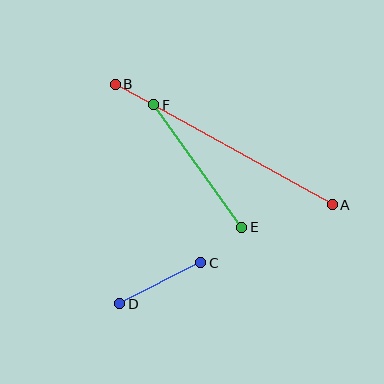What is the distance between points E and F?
The distance is approximately 151 pixels.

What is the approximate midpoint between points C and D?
The midpoint is at approximately (160, 283) pixels.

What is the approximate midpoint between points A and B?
The midpoint is at approximately (224, 145) pixels.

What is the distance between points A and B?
The distance is approximately 249 pixels.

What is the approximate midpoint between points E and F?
The midpoint is at approximately (198, 166) pixels.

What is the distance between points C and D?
The distance is approximately 90 pixels.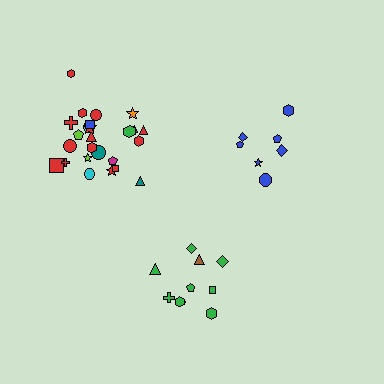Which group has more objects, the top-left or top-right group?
The top-left group.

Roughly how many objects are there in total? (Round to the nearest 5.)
Roughly 40 objects in total.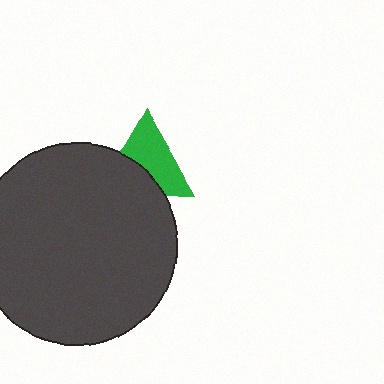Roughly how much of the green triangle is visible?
About half of it is visible (roughly 59%).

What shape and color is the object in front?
The object in front is a dark gray circle.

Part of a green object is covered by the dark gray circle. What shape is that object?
It is a triangle.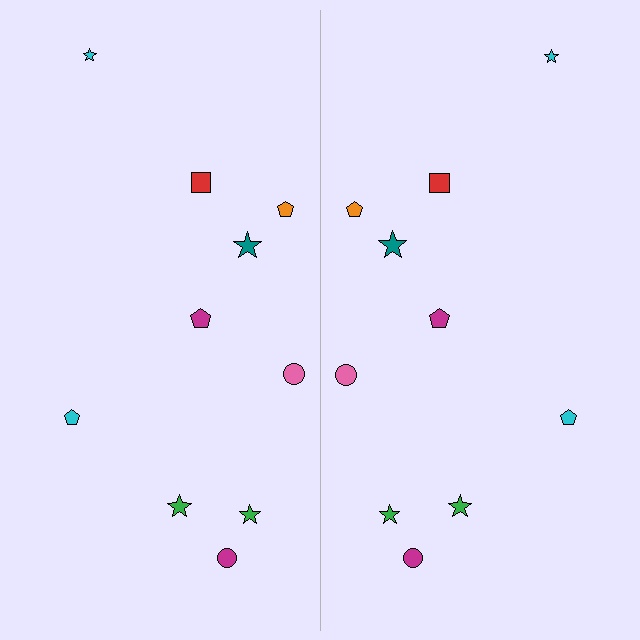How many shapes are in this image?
There are 20 shapes in this image.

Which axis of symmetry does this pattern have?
The pattern has a vertical axis of symmetry running through the center of the image.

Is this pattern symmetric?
Yes, this pattern has bilateral (reflection) symmetry.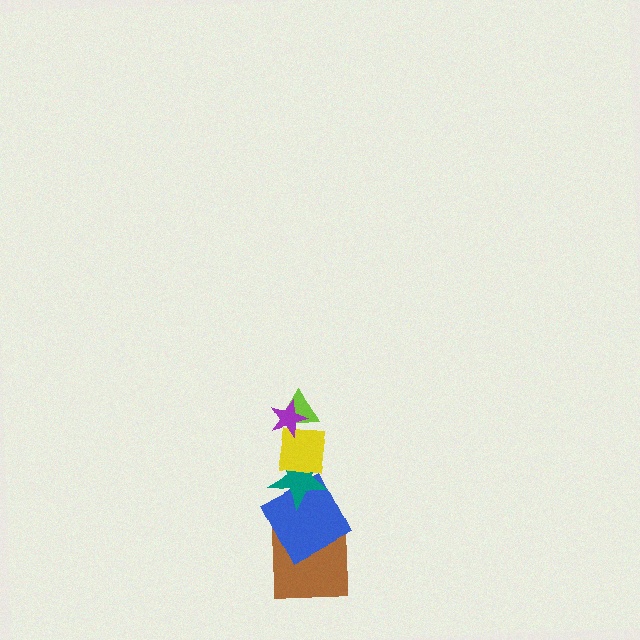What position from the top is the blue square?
The blue square is 5th from the top.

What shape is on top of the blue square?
The teal star is on top of the blue square.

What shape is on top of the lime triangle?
The purple star is on top of the lime triangle.